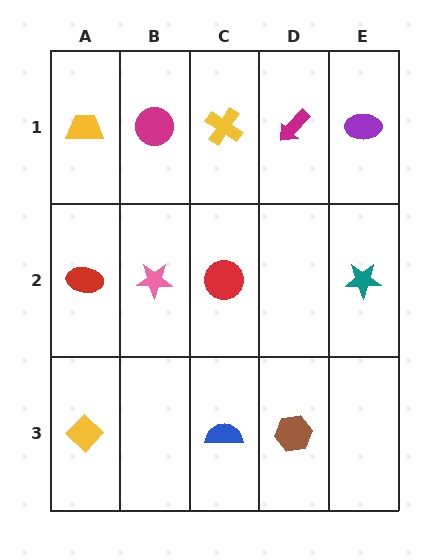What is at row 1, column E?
A purple ellipse.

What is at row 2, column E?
A teal star.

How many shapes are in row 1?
5 shapes.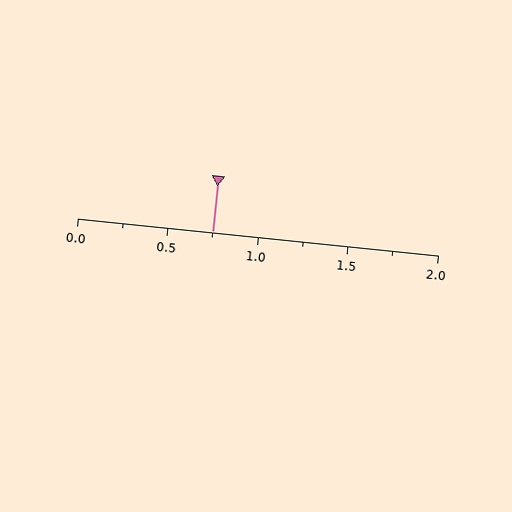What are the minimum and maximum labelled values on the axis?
The axis runs from 0.0 to 2.0.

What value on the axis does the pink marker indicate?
The marker indicates approximately 0.75.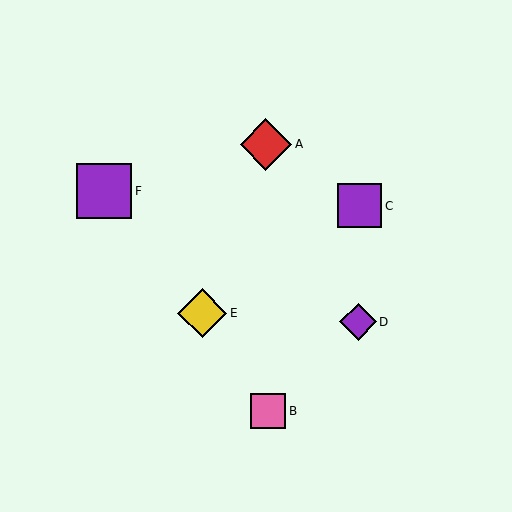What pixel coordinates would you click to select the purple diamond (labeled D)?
Click at (358, 322) to select the purple diamond D.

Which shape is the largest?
The purple square (labeled F) is the largest.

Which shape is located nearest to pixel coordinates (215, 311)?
The yellow diamond (labeled E) at (202, 313) is nearest to that location.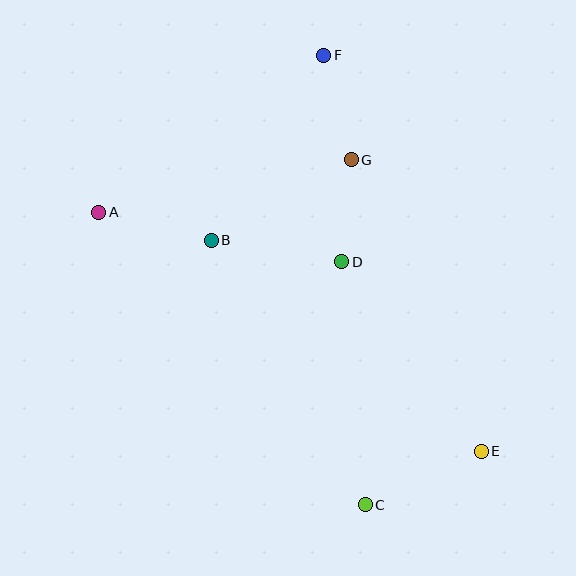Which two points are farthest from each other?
Points C and F are farthest from each other.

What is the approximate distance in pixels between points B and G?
The distance between B and G is approximately 161 pixels.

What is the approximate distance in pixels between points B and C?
The distance between B and C is approximately 306 pixels.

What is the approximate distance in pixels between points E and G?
The distance between E and G is approximately 319 pixels.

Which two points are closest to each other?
Points D and G are closest to each other.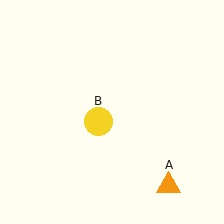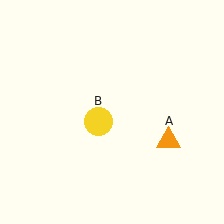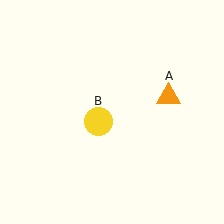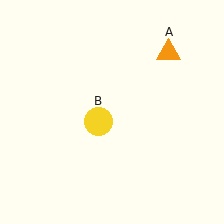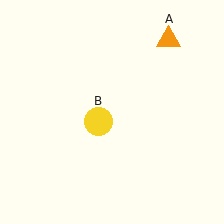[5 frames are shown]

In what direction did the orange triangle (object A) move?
The orange triangle (object A) moved up.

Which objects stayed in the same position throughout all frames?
Yellow circle (object B) remained stationary.